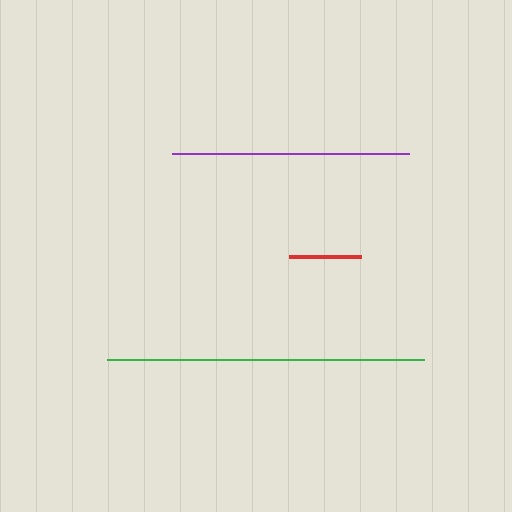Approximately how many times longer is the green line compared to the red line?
The green line is approximately 4.4 times the length of the red line.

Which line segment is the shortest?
The red line is the shortest at approximately 72 pixels.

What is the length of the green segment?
The green segment is approximately 318 pixels long.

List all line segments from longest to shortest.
From longest to shortest: green, purple, red.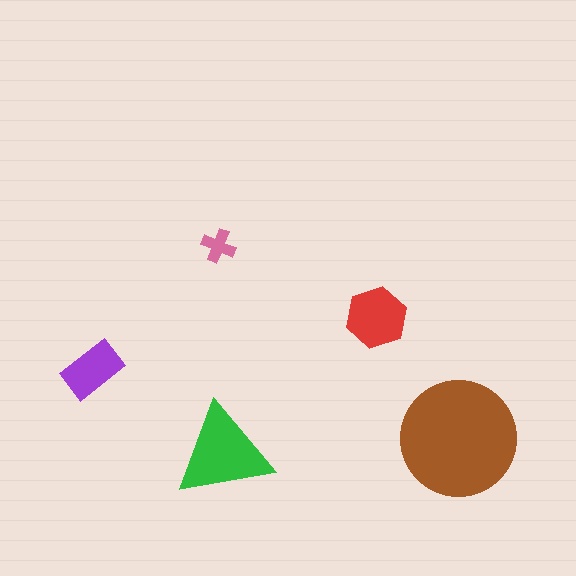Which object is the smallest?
The pink cross.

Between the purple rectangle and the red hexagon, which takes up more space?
The red hexagon.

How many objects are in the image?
There are 5 objects in the image.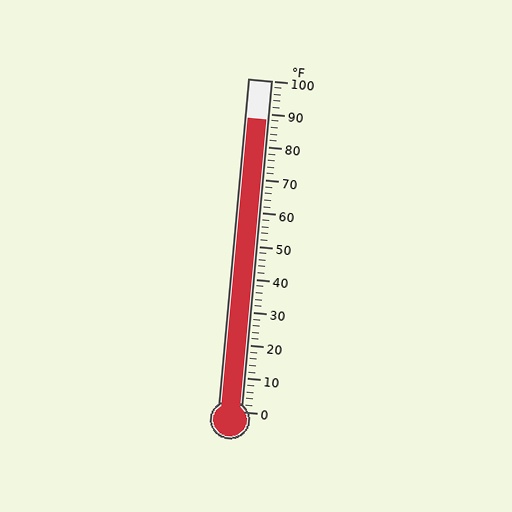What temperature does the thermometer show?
The thermometer shows approximately 88°F.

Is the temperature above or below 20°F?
The temperature is above 20°F.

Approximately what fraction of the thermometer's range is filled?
The thermometer is filled to approximately 90% of its range.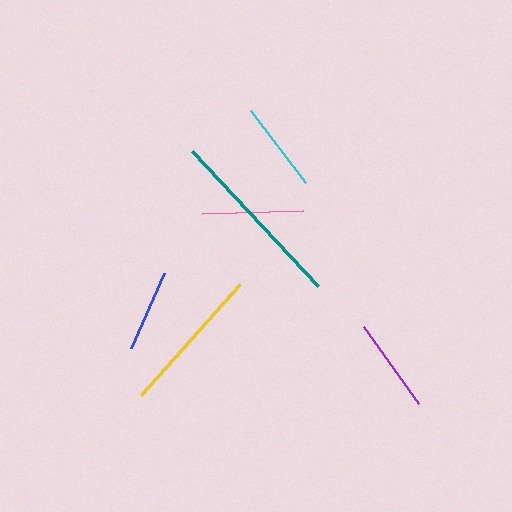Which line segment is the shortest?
The blue line is the shortest at approximately 82 pixels.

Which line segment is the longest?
The teal line is the longest at approximately 185 pixels.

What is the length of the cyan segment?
The cyan segment is approximately 91 pixels long.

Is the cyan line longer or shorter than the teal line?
The teal line is longer than the cyan line.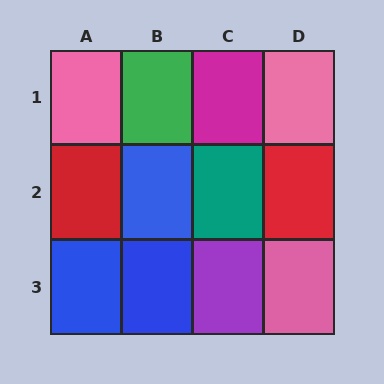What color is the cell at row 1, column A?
Pink.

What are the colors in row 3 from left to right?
Blue, blue, purple, pink.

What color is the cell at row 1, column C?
Magenta.